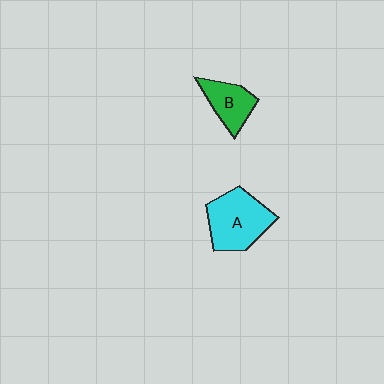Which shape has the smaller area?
Shape B (green).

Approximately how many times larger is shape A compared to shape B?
Approximately 1.6 times.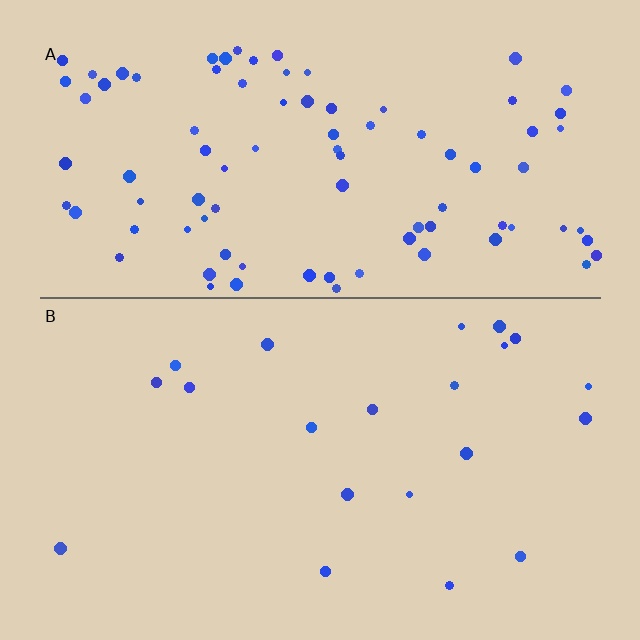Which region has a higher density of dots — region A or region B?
A (the top).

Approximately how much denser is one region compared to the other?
Approximately 4.3× — region A over region B.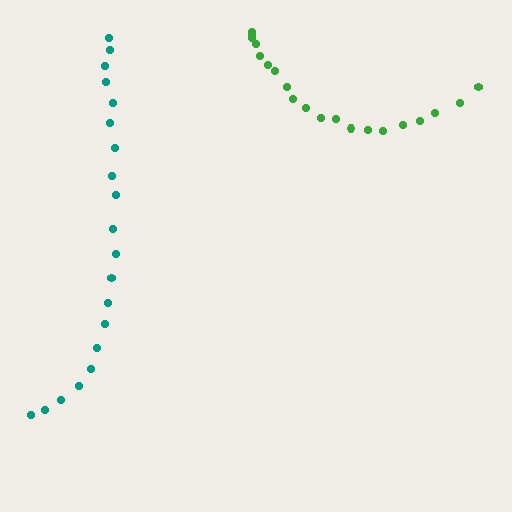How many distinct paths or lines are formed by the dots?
There are 2 distinct paths.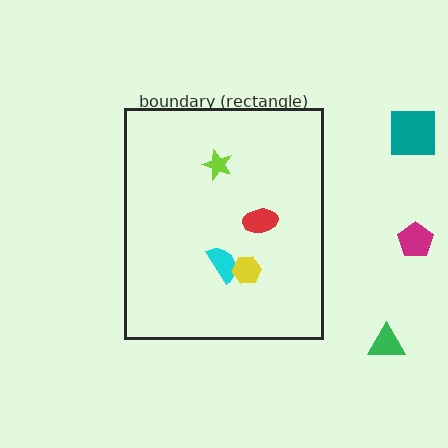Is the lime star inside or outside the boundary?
Inside.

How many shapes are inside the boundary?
4 inside, 3 outside.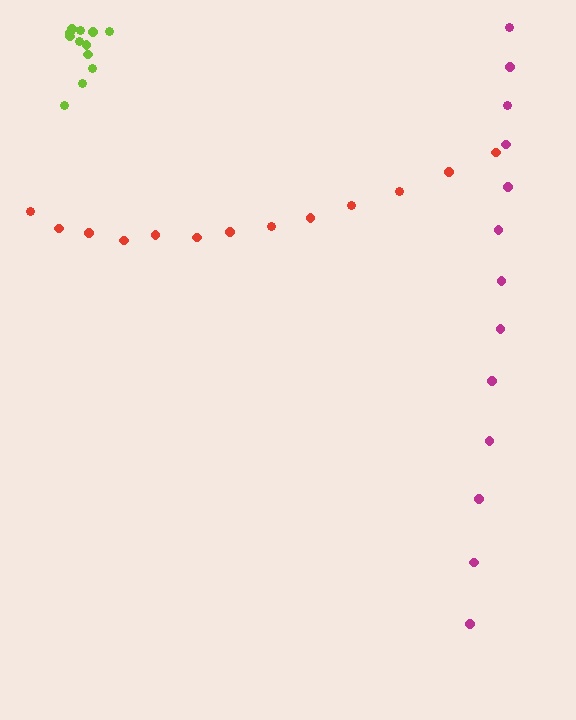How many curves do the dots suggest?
There are 3 distinct paths.